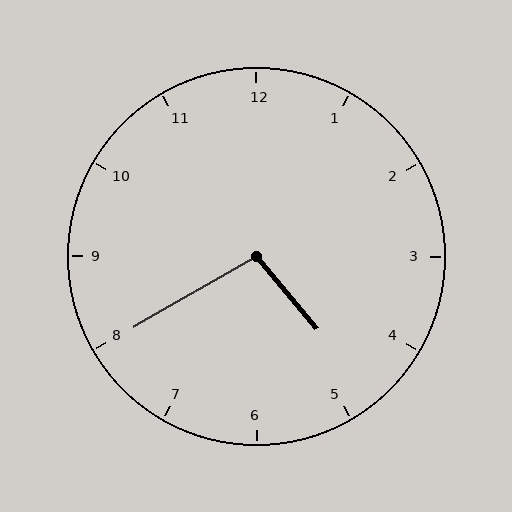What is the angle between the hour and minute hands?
Approximately 100 degrees.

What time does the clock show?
4:40.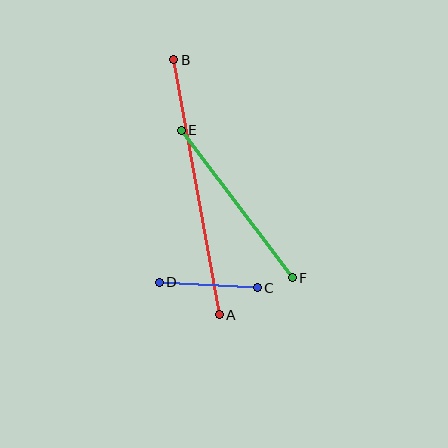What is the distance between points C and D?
The distance is approximately 98 pixels.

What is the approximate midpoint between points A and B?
The midpoint is at approximately (197, 187) pixels.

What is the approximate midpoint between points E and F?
The midpoint is at approximately (237, 204) pixels.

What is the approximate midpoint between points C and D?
The midpoint is at approximately (208, 285) pixels.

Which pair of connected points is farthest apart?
Points A and B are farthest apart.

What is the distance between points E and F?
The distance is approximately 185 pixels.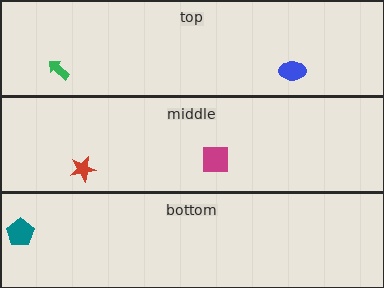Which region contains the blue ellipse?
The top region.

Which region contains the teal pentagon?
The bottom region.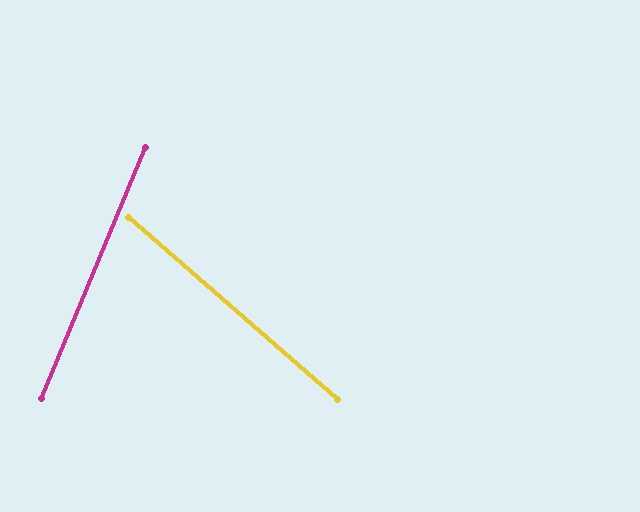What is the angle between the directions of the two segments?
Approximately 71 degrees.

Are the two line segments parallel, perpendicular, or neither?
Neither parallel nor perpendicular — they differ by about 71°.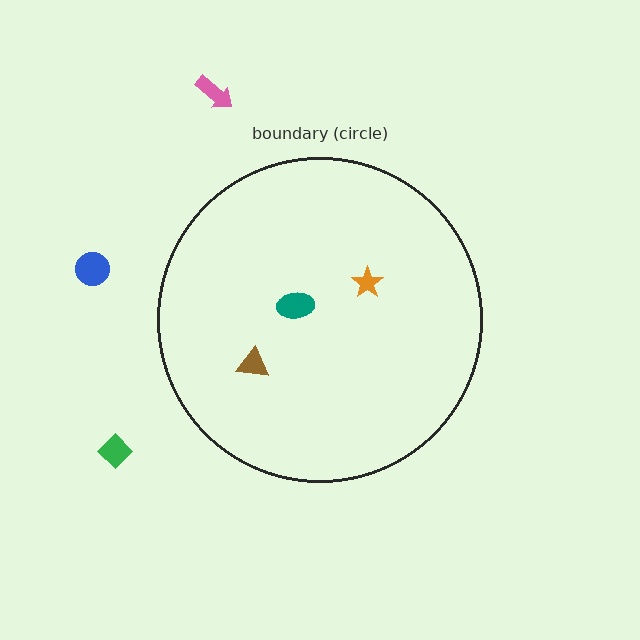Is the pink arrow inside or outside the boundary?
Outside.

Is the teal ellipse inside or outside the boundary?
Inside.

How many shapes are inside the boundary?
3 inside, 3 outside.